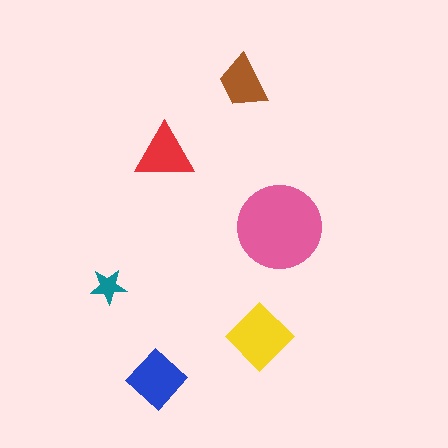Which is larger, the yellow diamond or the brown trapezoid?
The yellow diamond.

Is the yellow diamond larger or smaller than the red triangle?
Larger.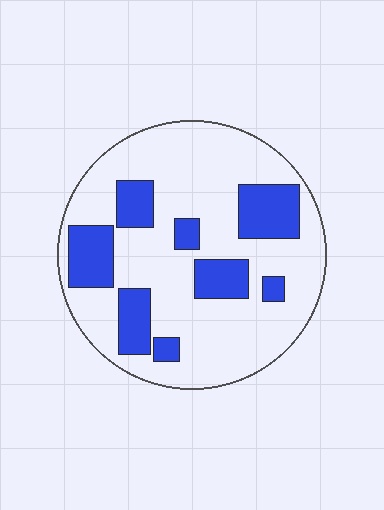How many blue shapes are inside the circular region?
8.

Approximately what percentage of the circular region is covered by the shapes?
Approximately 25%.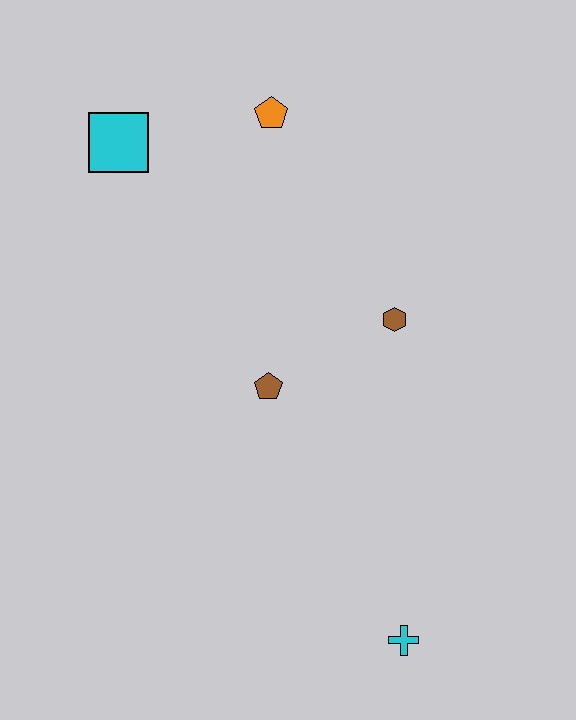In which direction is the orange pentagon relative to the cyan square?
The orange pentagon is to the right of the cyan square.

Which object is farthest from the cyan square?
The cyan cross is farthest from the cyan square.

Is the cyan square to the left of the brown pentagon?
Yes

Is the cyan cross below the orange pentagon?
Yes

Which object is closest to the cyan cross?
The brown pentagon is closest to the cyan cross.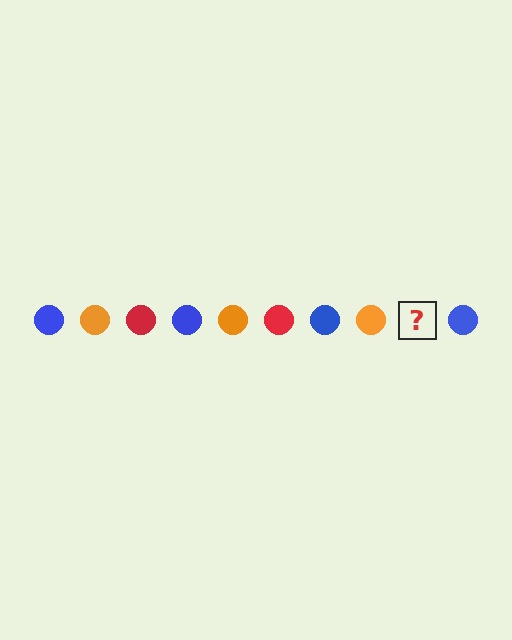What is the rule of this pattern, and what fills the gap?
The rule is that the pattern cycles through blue, orange, red circles. The gap should be filled with a red circle.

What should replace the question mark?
The question mark should be replaced with a red circle.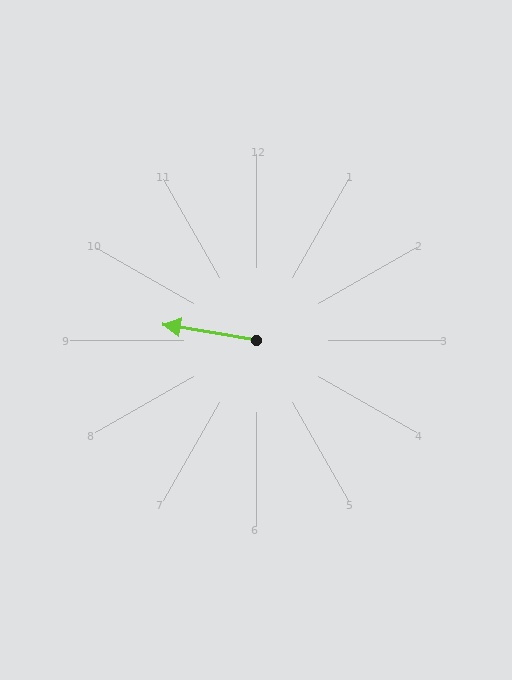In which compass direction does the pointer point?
West.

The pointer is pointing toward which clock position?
Roughly 9 o'clock.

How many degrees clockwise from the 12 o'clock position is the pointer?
Approximately 280 degrees.